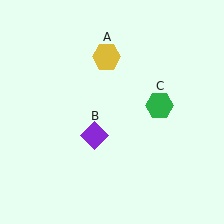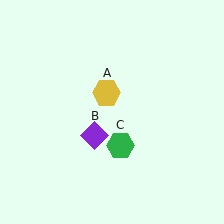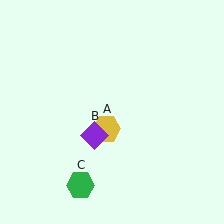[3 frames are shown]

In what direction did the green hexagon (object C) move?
The green hexagon (object C) moved down and to the left.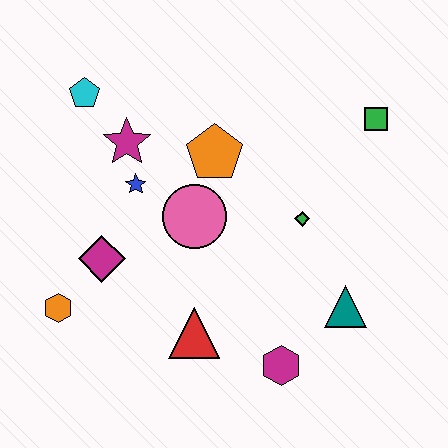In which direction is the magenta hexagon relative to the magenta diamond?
The magenta hexagon is to the right of the magenta diamond.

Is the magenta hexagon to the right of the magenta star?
Yes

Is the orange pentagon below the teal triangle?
No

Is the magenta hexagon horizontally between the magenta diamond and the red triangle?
No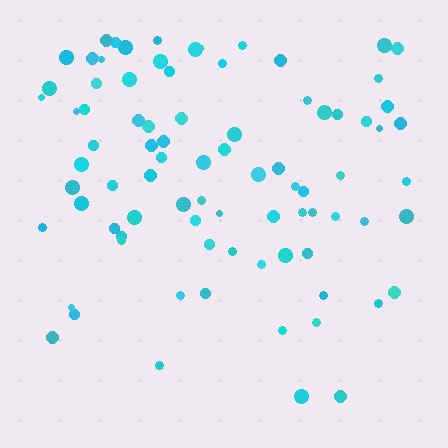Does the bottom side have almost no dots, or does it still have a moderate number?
Still a moderate number, just noticeably fewer than the top.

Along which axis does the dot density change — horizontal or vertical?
Vertical.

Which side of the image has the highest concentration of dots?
The top.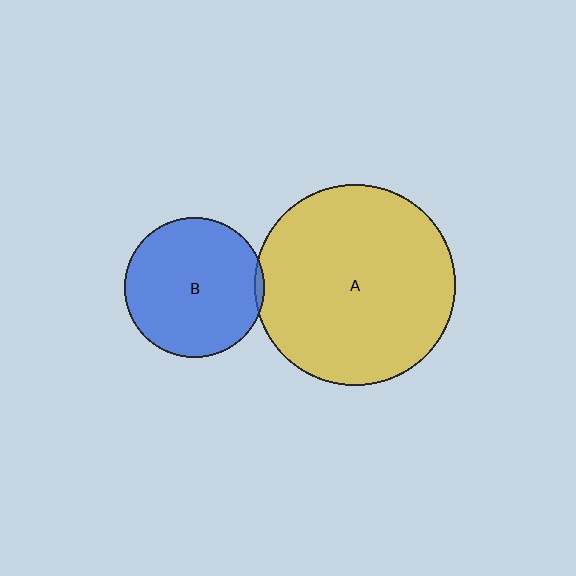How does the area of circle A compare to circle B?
Approximately 2.1 times.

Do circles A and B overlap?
Yes.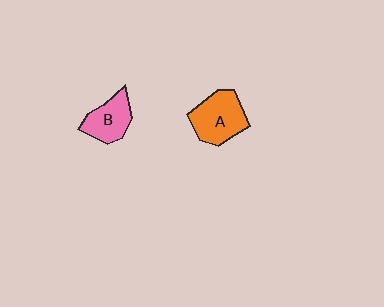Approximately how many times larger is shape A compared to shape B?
Approximately 1.3 times.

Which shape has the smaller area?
Shape B (pink).